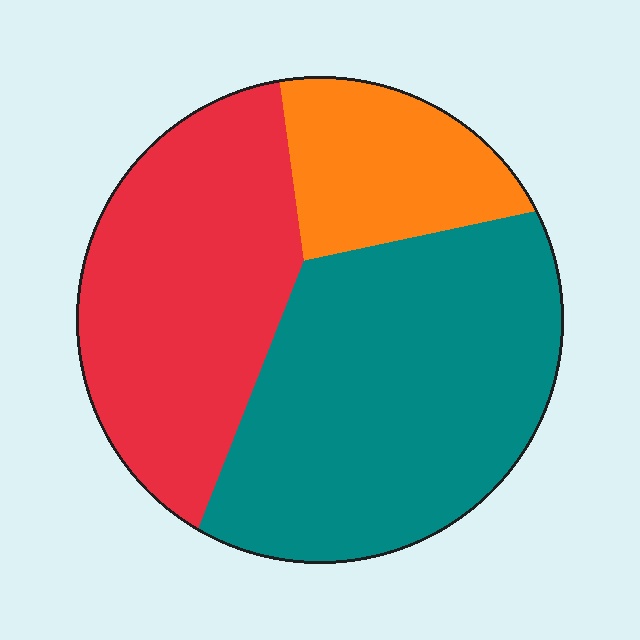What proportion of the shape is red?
Red takes up about three eighths (3/8) of the shape.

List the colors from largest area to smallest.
From largest to smallest: teal, red, orange.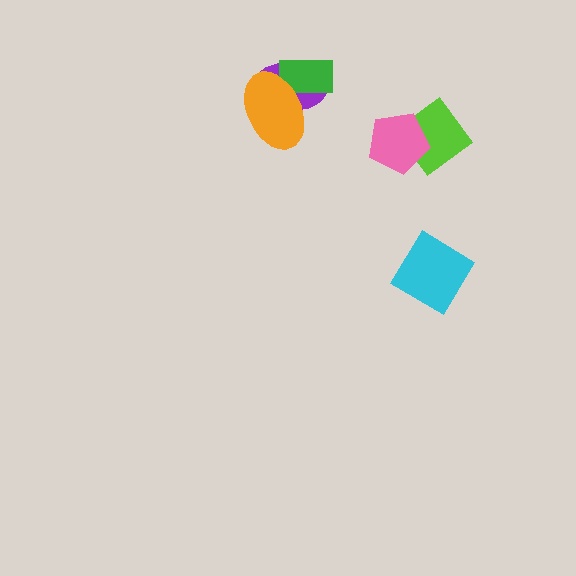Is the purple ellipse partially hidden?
Yes, it is partially covered by another shape.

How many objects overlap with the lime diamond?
1 object overlaps with the lime diamond.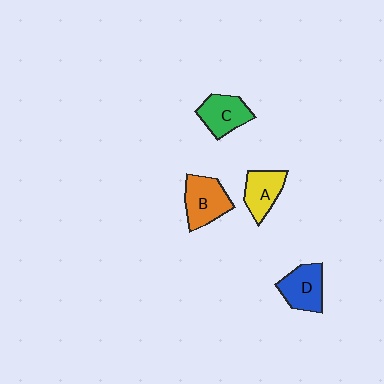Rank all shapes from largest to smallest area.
From largest to smallest: B (orange), D (blue), C (green), A (yellow).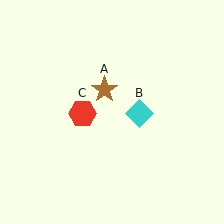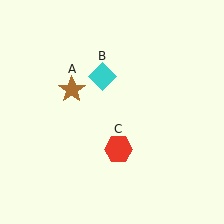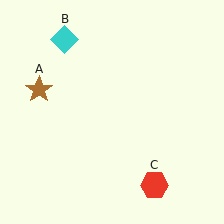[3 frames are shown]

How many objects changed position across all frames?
3 objects changed position: brown star (object A), cyan diamond (object B), red hexagon (object C).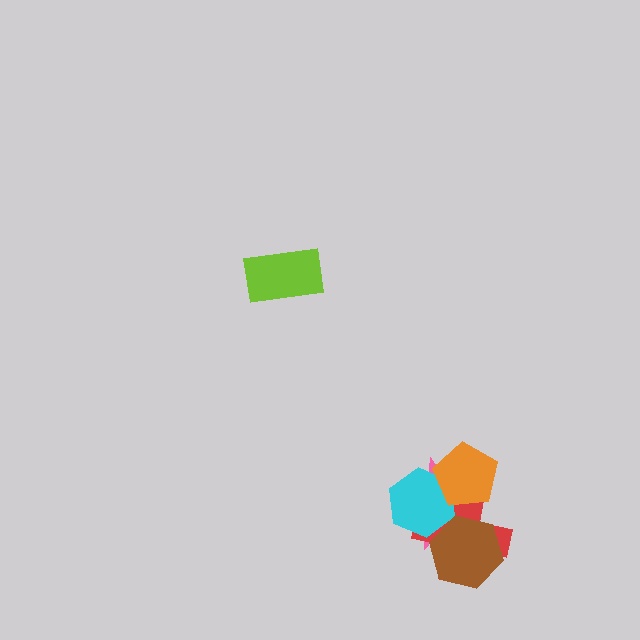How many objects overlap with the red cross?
4 objects overlap with the red cross.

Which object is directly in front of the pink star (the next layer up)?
The red cross is directly in front of the pink star.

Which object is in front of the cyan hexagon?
The orange pentagon is in front of the cyan hexagon.